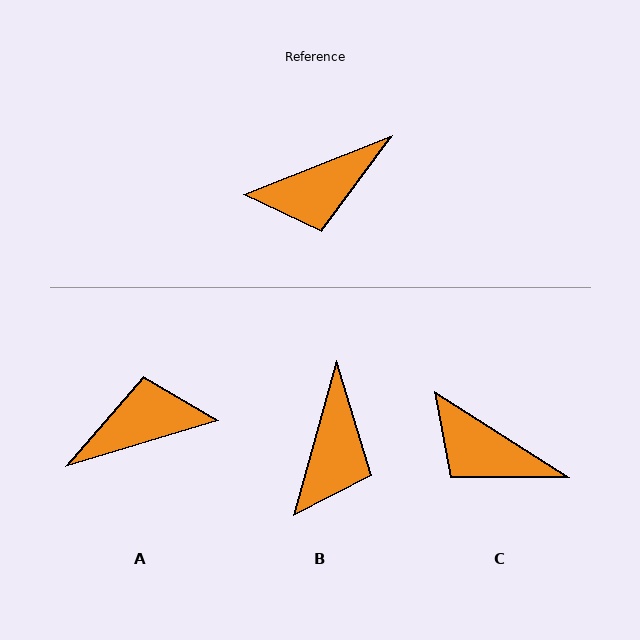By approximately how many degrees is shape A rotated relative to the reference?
Approximately 175 degrees counter-clockwise.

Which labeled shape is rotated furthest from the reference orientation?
A, about 175 degrees away.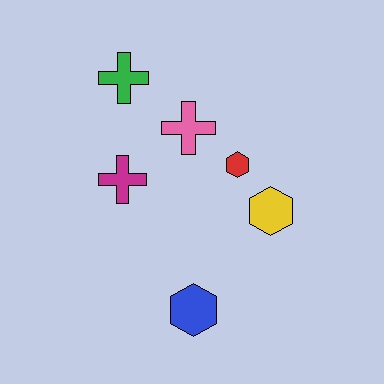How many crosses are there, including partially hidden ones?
There are 3 crosses.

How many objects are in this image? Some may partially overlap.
There are 6 objects.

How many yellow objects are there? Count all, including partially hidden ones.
There is 1 yellow object.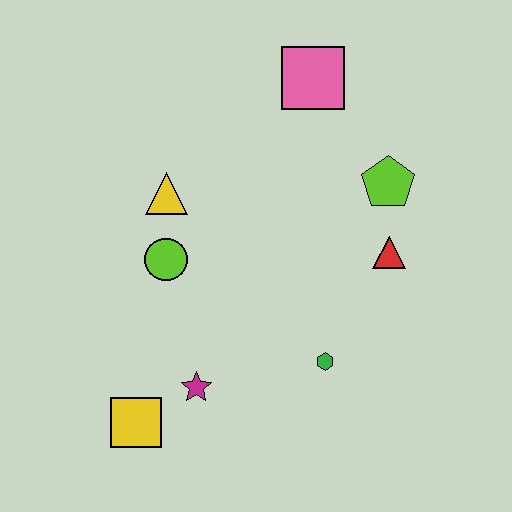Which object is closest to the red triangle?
The lime pentagon is closest to the red triangle.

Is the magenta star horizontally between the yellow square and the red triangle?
Yes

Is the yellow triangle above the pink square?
No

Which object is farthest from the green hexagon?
The pink square is farthest from the green hexagon.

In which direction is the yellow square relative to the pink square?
The yellow square is below the pink square.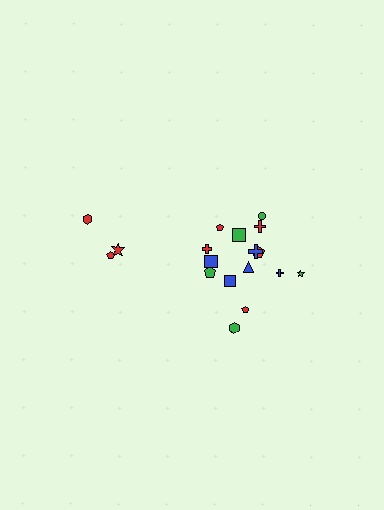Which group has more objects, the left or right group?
The right group.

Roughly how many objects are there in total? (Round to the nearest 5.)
Roughly 20 objects in total.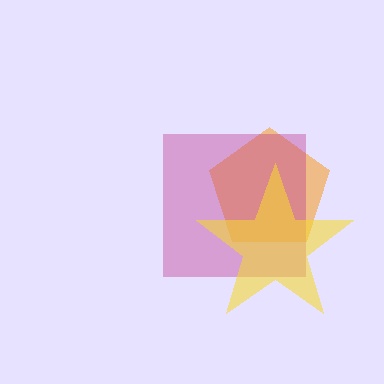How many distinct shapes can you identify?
There are 3 distinct shapes: an orange pentagon, a magenta square, a yellow star.